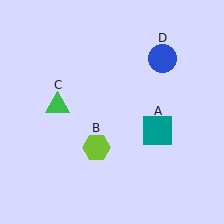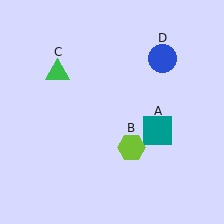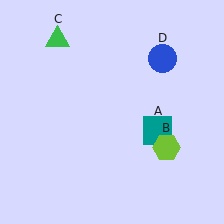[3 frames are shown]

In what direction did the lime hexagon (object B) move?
The lime hexagon (object B) moved right.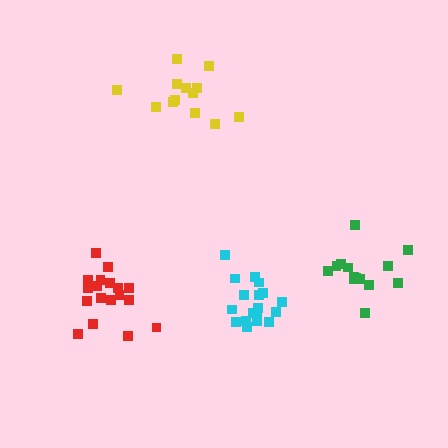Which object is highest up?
The yellow cluster is topmost.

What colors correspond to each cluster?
The clusters are colored: yellow, green, red, cyan.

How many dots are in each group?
Group 1: 13 dots, Group 2: 14 dots, Group 3: 18 dots, Group 4: 18 dots (63 total).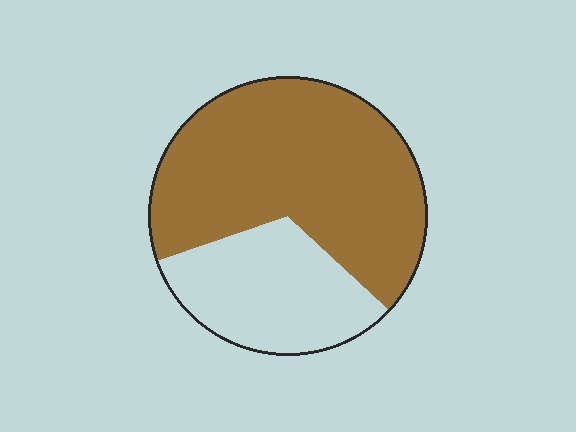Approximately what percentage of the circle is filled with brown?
Approximately 65%.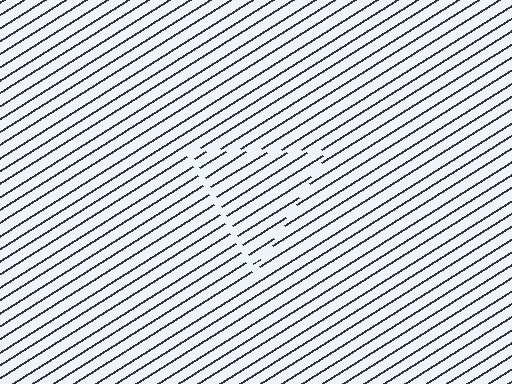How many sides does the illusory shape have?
3 sides — the line-ends trace a triangle.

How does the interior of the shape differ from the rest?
The interior of the shape contains the same grating, shifted by half a period — the contour is defined by the phase discontinuity where line-ends from the inner and outer gratings abut.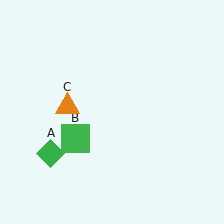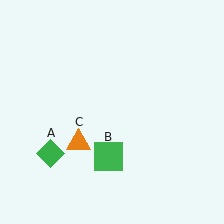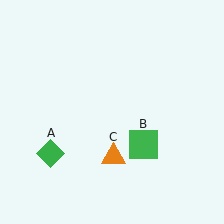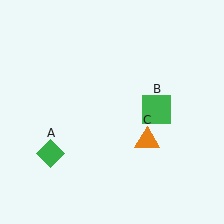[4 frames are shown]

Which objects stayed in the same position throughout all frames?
Green diamond (object A) remained stationary.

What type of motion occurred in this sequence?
The green square (object B), orange triangle (object C) rotated counterclockwise around the center of the scene.